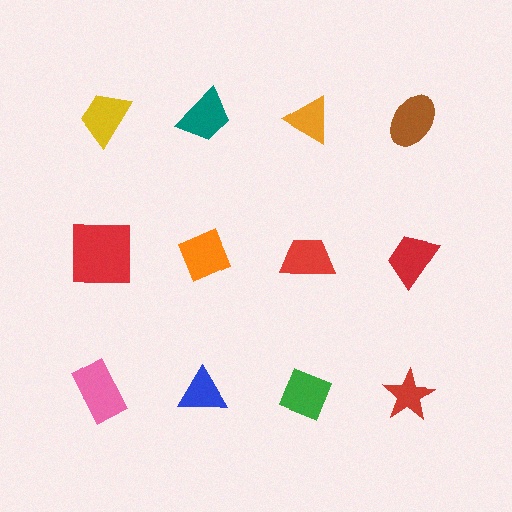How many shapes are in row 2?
4 shapes.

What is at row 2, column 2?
An orange diamond.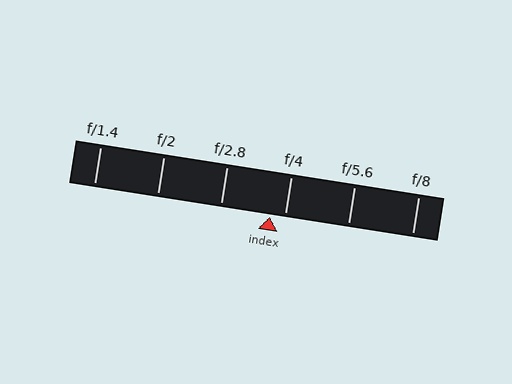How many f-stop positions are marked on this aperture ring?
There are 6 f-stop positions marked.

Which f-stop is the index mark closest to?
The index mark is closest to f/4.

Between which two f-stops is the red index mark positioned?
The index mark is between f/2.8 and f/4.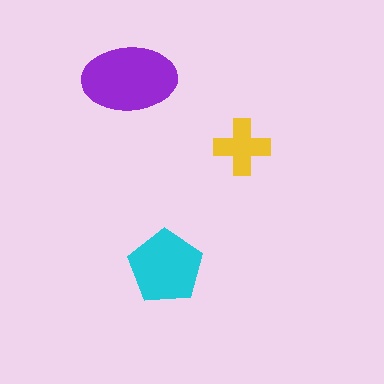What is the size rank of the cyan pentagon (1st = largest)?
2nd.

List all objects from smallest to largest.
The yellow cross, the cyan pentagon, the purple ellipse.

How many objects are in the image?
There are 3 objects in the image.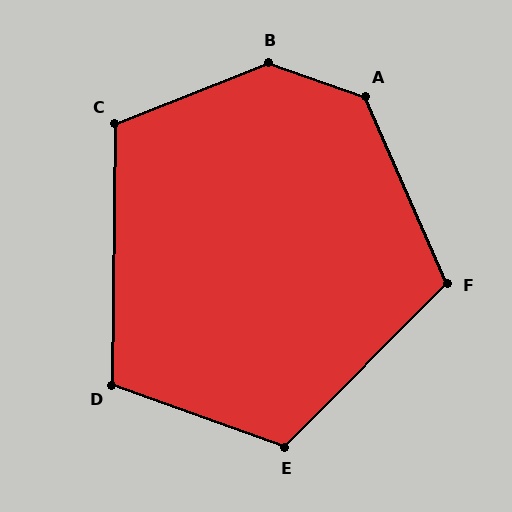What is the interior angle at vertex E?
Approximately 115 degrees (obtuse).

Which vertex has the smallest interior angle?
D, at approximately 109 degrees.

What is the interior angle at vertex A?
Approximately 133 degrees (obtuse).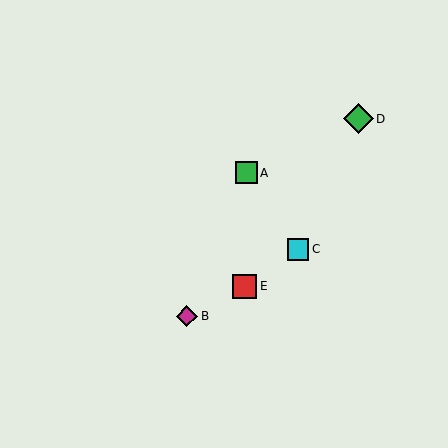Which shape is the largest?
The green diamond (labeled D) is the largest.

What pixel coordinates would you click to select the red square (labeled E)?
Click at (245, 286) to select the red square E.